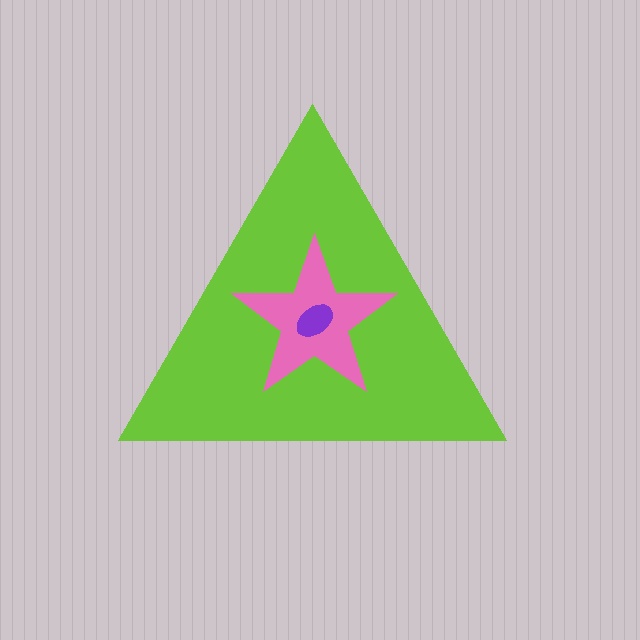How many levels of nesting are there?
3.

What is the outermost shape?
The lime triangle.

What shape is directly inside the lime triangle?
The pink star.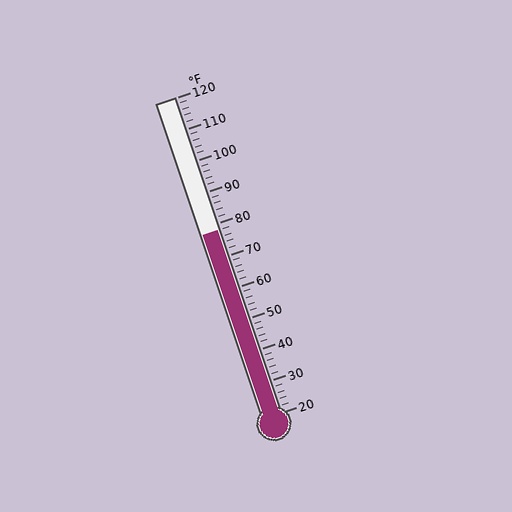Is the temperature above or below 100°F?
The temperature is below 100°F.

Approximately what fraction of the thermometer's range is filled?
The thermometer is filled to approximately 60% of its range.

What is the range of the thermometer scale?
The thermometer scale ranges from 20°F to 120°F.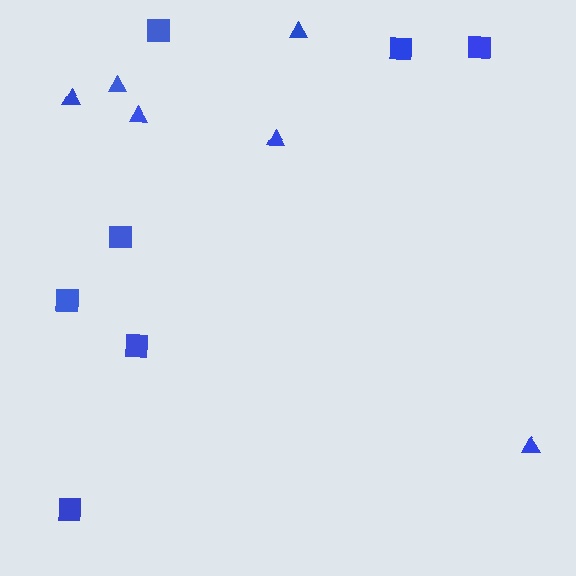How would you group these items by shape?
There are 2 groups: one group of squares (7) and one group of triangles (6).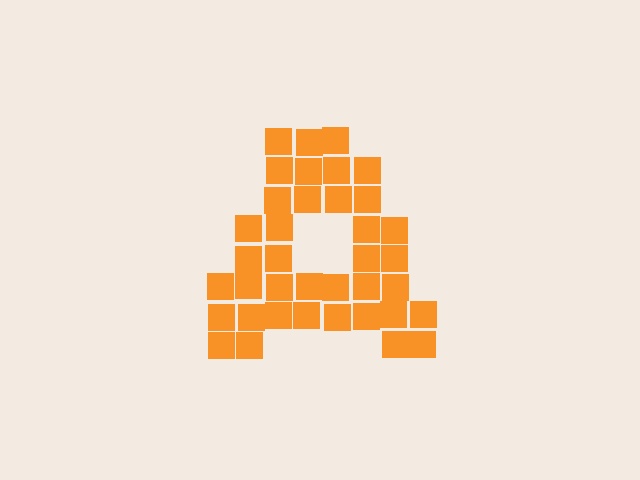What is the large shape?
The large shape is the letter A.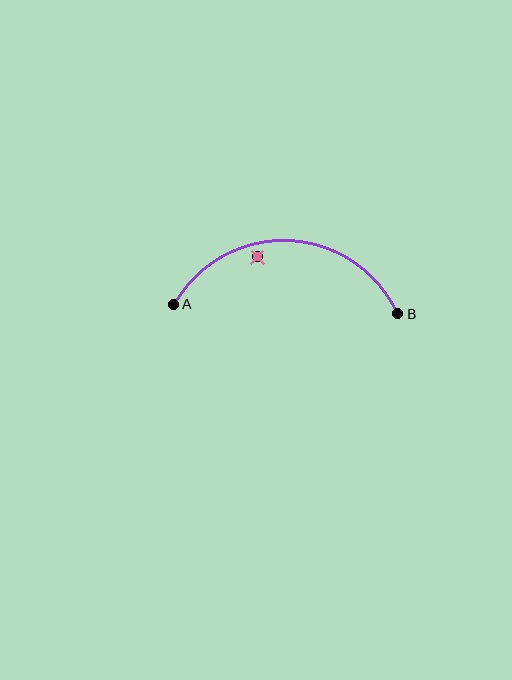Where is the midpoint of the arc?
The arc midpoint is the point on the curve farthest from the straight line joining A and B. It sits above that line.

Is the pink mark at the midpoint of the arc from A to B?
No — the pink mark does not lie on the arc at all. It sits slightly inside the curve.